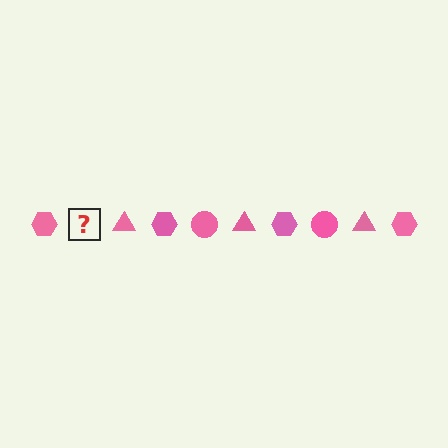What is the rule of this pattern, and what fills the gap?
The rule is that the pattern cycles through hexagon, circle, triangle shapes in pink. The gap should be filled with a pink circle.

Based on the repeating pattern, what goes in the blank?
The blank should be a pink circle.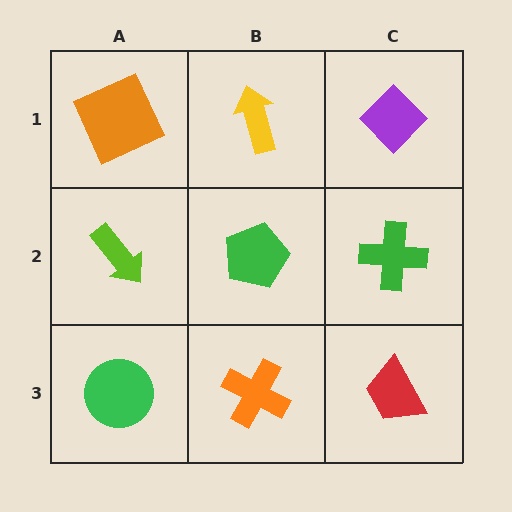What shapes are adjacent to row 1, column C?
A green cross (row 2, column C), a yellow arrow (row 1, column B).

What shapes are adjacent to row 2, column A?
An orange square (row 1, column A), a green circle (row 3, column A), a green pentagon (row 2, column B).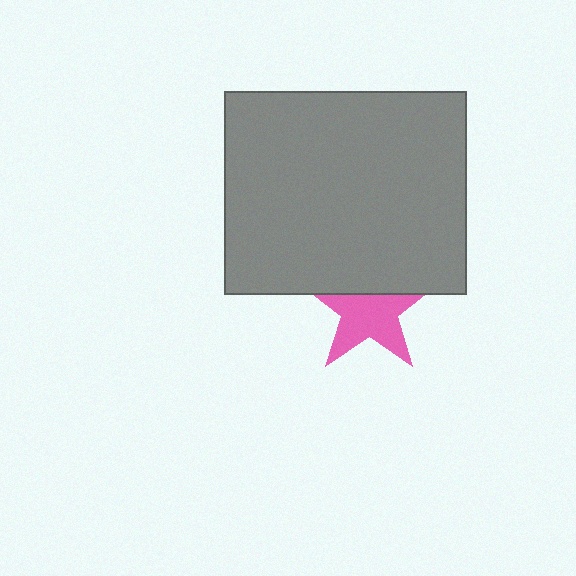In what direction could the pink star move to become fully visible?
The pink star could move down. That would shift it out from behind the gray rectangle entirely.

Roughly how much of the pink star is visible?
About half of it is visible (roughly 62%).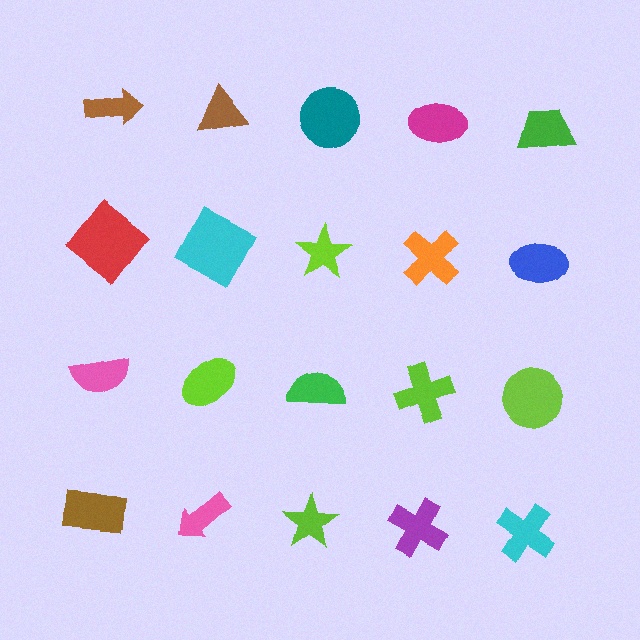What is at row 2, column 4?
An orange cross.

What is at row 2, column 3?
A lime star.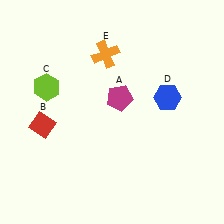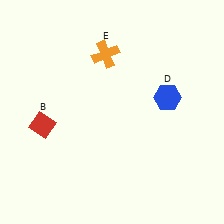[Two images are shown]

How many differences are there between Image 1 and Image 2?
There are 2 differences between the two images.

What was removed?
The magenta pentagon (A), the lime hexagon (C) were removed in Image 2.